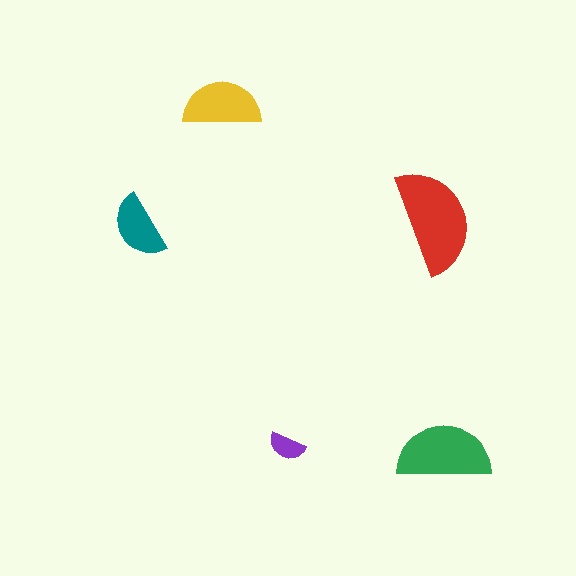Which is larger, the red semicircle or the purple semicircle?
The red one.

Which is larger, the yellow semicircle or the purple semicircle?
The yellow one.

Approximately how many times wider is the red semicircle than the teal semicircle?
About 1.5 times wider.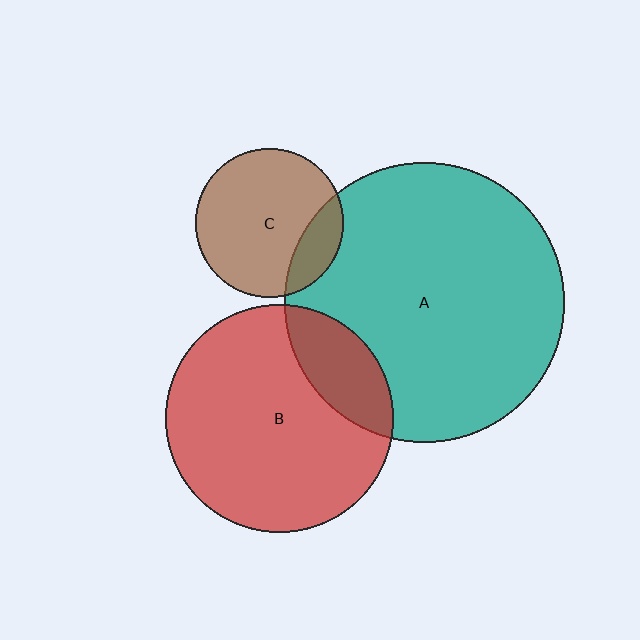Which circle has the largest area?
Circle A (teal).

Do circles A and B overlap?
Yes.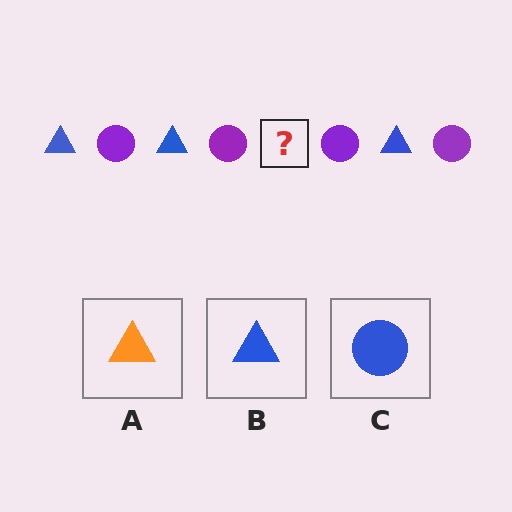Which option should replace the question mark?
Option B.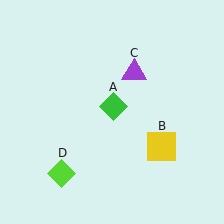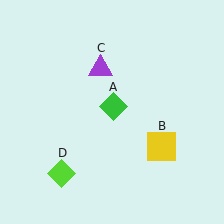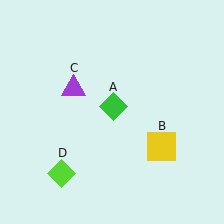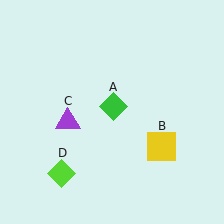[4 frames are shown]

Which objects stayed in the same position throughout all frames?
Green diamond (object A) and yellow square (object B) and lime diamond (object D) remained stationary.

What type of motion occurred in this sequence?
The purple triangle (object C) rotated counterclockwise around the center of the scene.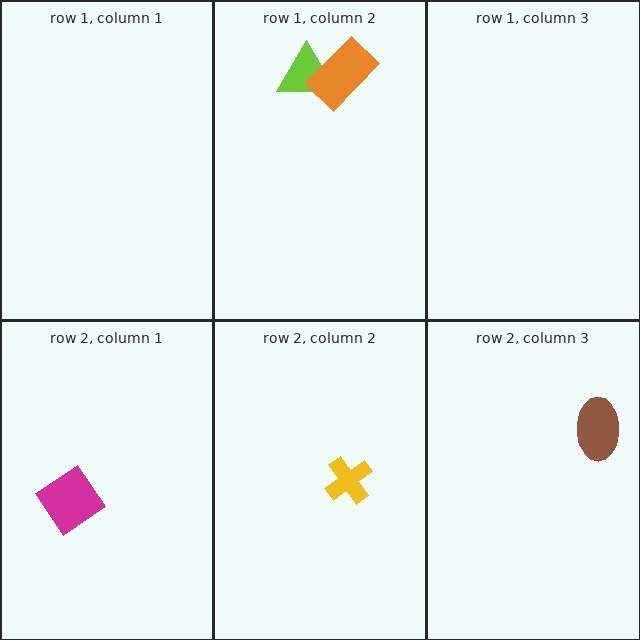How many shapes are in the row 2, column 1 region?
1.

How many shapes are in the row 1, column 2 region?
2.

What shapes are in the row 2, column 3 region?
The brown ellipse.